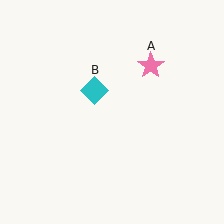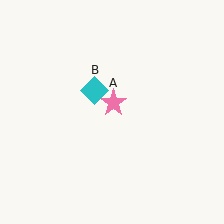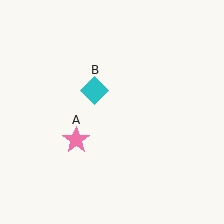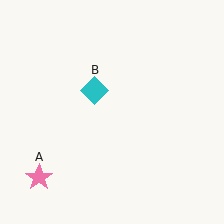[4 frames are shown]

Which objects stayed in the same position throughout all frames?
Cyan diamond (object B) remained stationary.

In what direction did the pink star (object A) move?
The pink star (object A) moved down and to the left.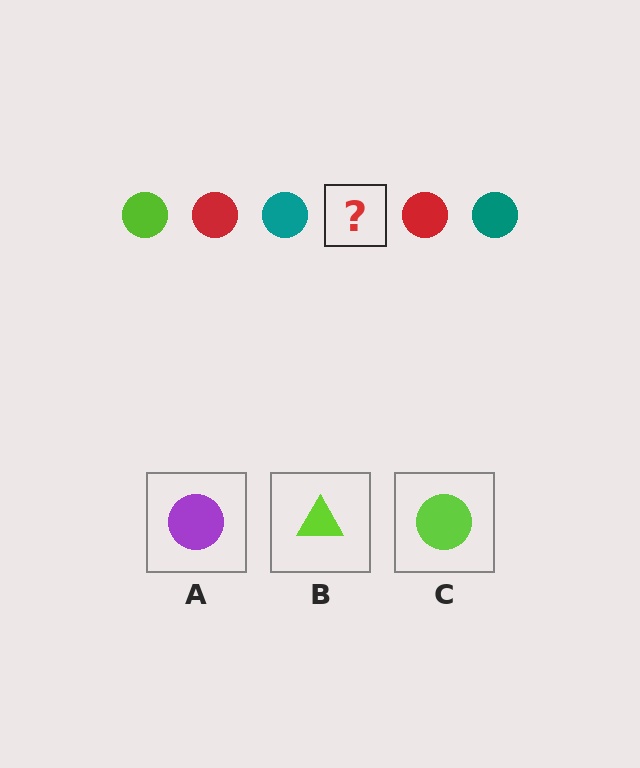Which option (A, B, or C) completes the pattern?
C.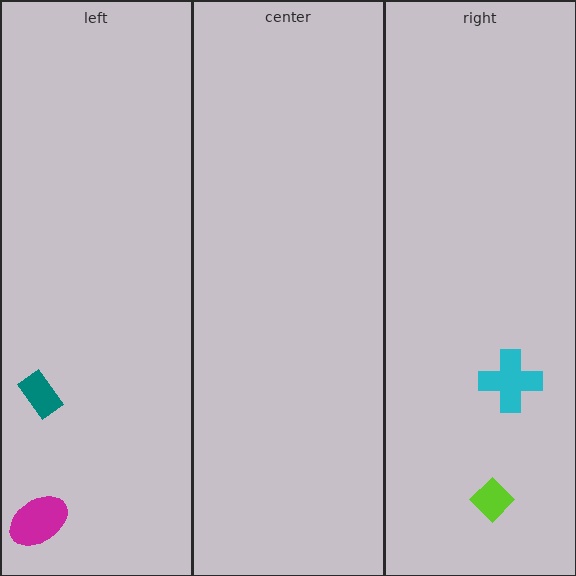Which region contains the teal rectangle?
The left region.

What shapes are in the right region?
The lime diamond, the cyan cross.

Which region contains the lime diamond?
The right region.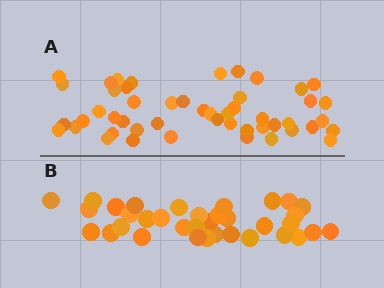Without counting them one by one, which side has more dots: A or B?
Region A (the top region) has more dots.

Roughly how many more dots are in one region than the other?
Region A has approximately 15 more dots than region B.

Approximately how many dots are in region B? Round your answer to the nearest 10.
About 40 dots. (The exact count is 35, which rounds to 40.)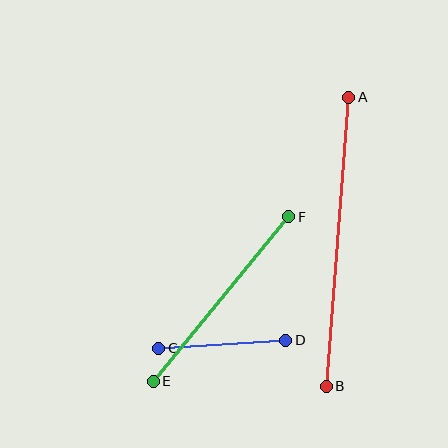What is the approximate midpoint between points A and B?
The midpoint is at approximately (337, 242) pixels.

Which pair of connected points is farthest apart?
Points A and B are farthest apart.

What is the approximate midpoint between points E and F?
The midpoint is at approximately (221, 299) pixels.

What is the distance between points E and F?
The distance is approximately 213 pixels.